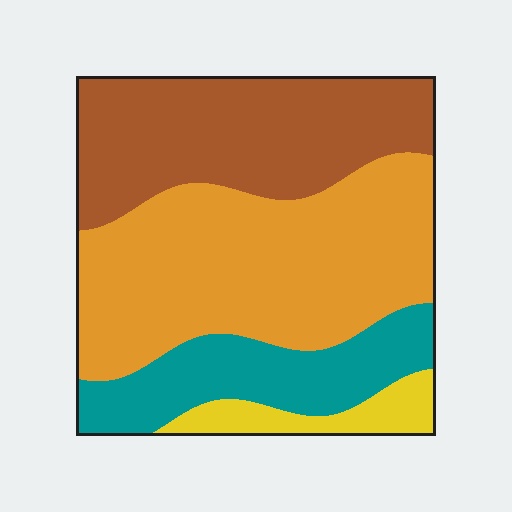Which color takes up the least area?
Yellow, at roughly 5%.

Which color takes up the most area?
Orange, at roughly 45%.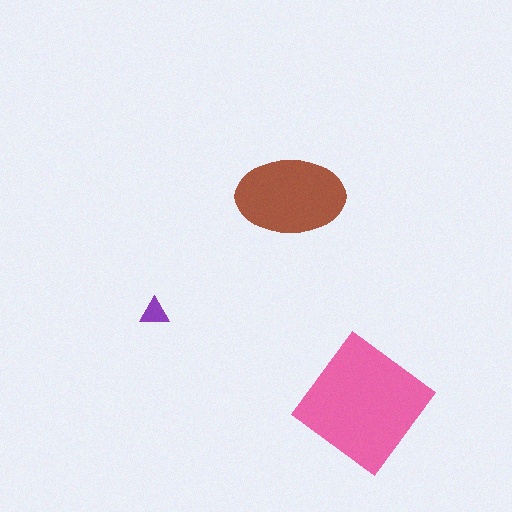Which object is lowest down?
The pink diamond is bottommost.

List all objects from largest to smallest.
The pink diamond, the brown ellipse, the purple triangle.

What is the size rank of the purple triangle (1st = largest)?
3rd.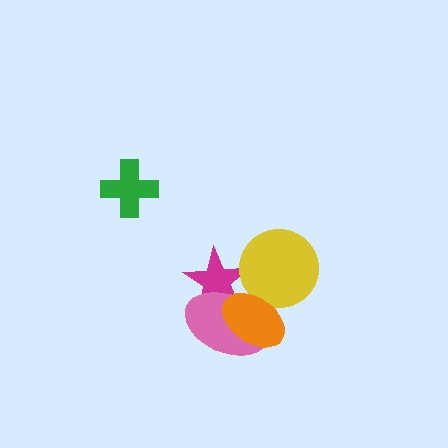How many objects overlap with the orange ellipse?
3 objects overlap with the orange ellipse.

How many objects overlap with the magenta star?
3 objects overlap with the magenta star.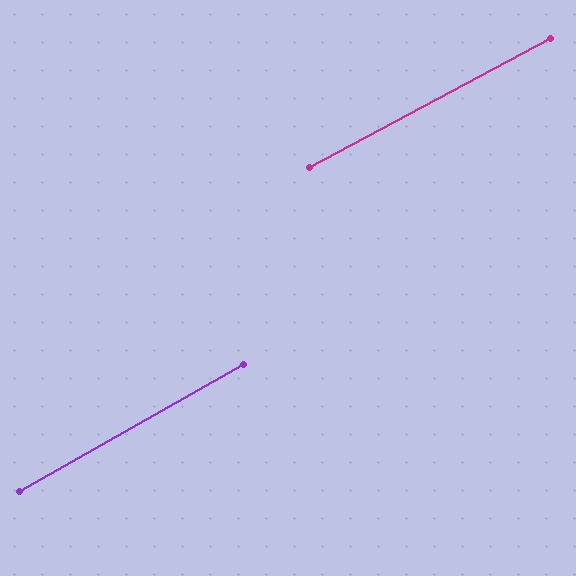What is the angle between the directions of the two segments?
Approximately 1 degree.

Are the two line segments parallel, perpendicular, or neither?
Parallel — their directions differ by only 1.4°.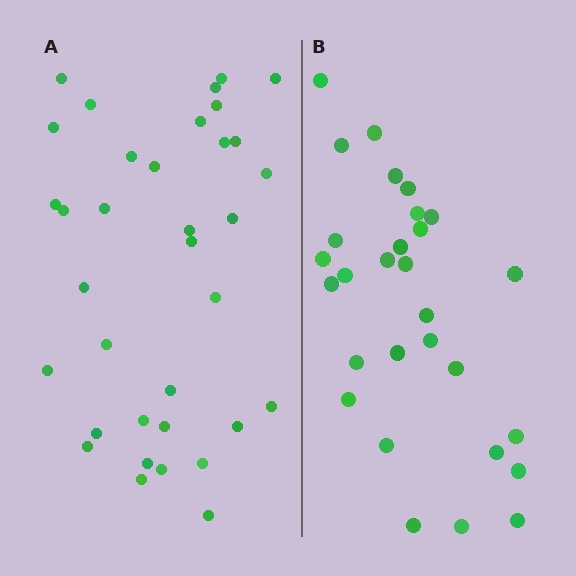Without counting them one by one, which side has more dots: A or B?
Region A (the left region) has more dots.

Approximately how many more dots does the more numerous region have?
Region A has about 6 more dots than region B.